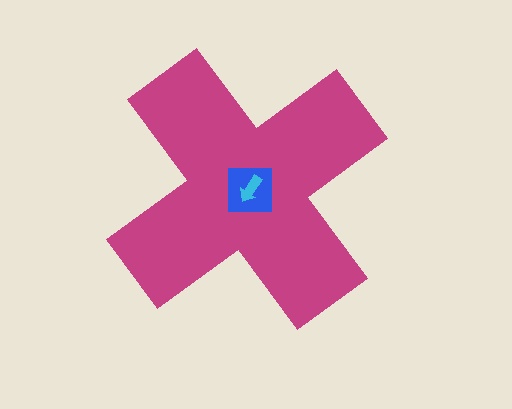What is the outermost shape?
The magenta cross.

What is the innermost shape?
The cyan arrow.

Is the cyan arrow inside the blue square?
Yes.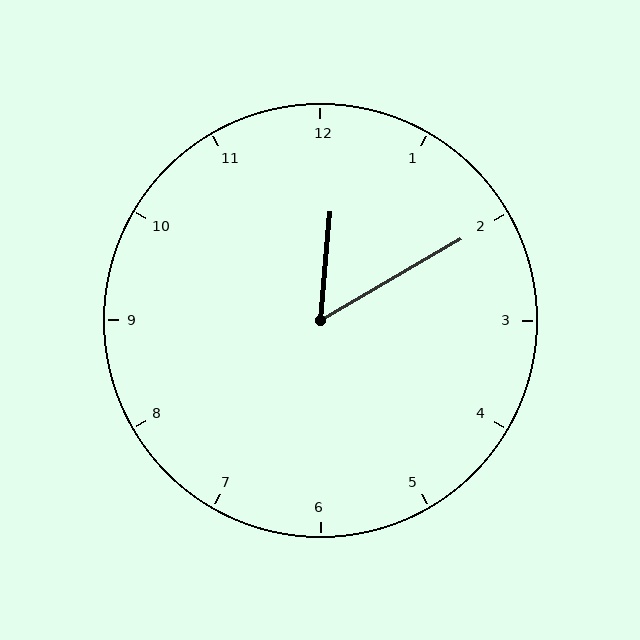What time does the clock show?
12:10.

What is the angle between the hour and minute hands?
Approximately 55 degrees.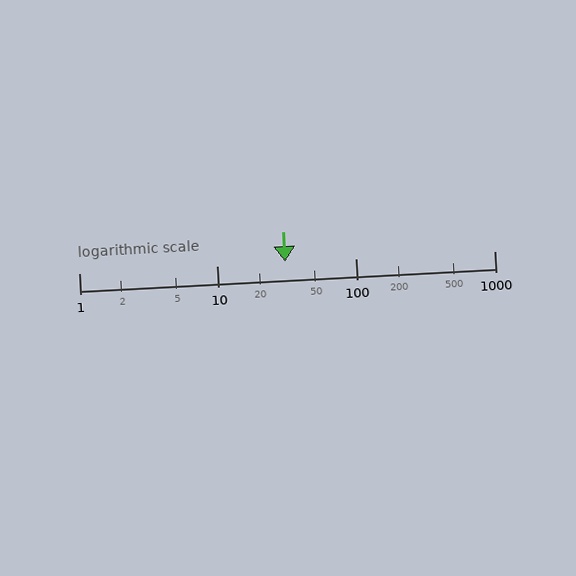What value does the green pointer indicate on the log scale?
The pointer indicates approximately 31.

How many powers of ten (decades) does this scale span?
The scale spans 3 decades, from 1 to 1000.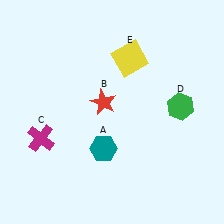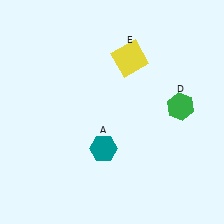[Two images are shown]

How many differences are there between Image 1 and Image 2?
There are 2 differences between the two images.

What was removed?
The magenta cross (C), the red star (B) were removed in Image 2.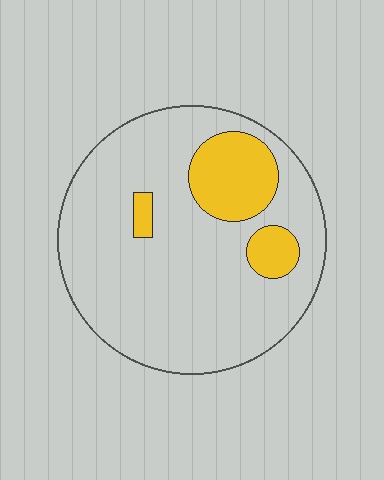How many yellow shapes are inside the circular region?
3.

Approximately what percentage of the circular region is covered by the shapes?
Approximately 15%.